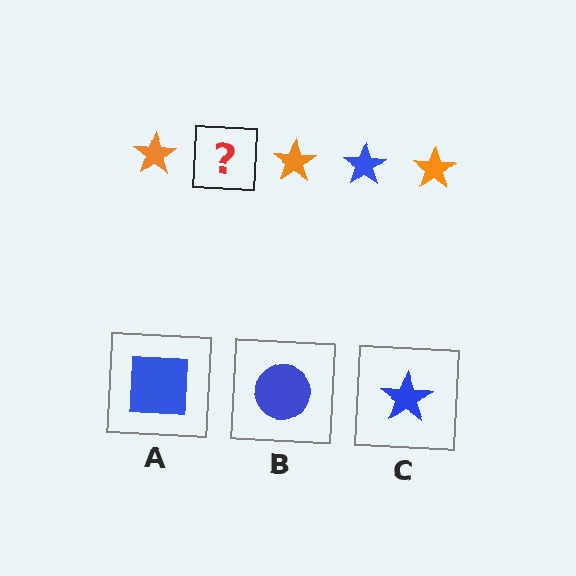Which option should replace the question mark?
Option C.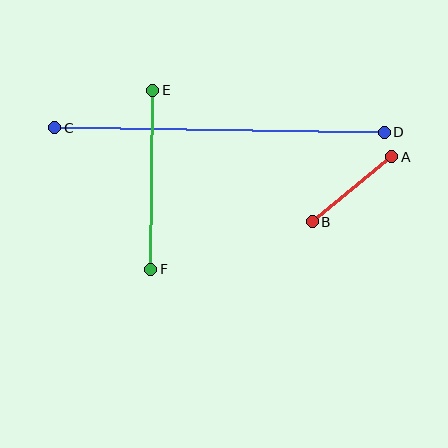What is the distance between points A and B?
The distance is approximately 102 pixels.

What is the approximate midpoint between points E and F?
The midpoint is at approximately (152, 180) pixels.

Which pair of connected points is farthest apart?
Points C and D are farthest apart.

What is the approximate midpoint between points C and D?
The midpoint is at approximately (219, 130) pixels.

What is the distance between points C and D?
The distance is approximately 330 pixels.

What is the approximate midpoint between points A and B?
The midpoint is at approximately (352, 189) pixels.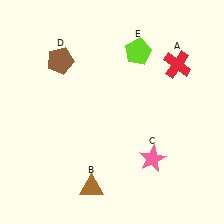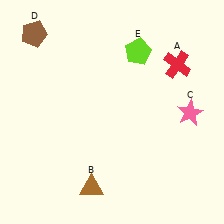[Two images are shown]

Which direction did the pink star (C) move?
The pink star (C) moved up.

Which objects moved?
The objects that moved are: the pink star (C), the brown pentagon (D).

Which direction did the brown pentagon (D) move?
The brown pentagon (D) moved up.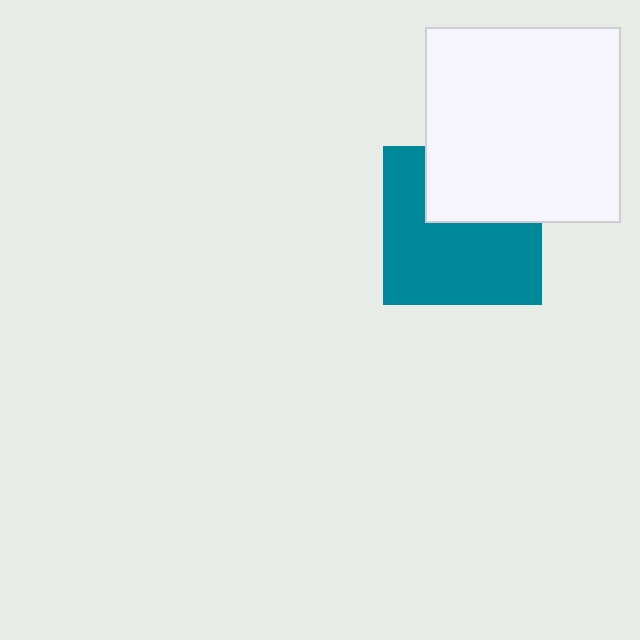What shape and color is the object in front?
The object in front is a white square.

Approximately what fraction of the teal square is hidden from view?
Roughly 36% of the teal square is hidden behind the white square.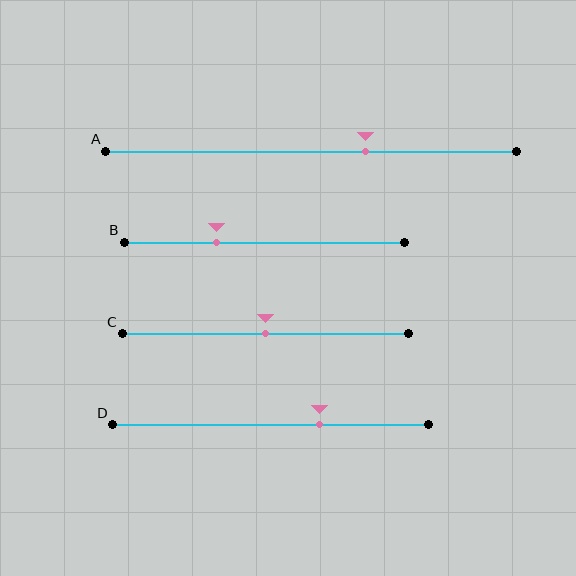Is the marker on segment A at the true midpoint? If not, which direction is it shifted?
No, the marker on segment A is shifted to the right by about 13% of the segment length.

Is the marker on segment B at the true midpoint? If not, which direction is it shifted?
No, the marker on segment B is shifted to the left by about 17% of the segment length.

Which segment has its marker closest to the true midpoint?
Segment C has its marker closest to the true midpoint.